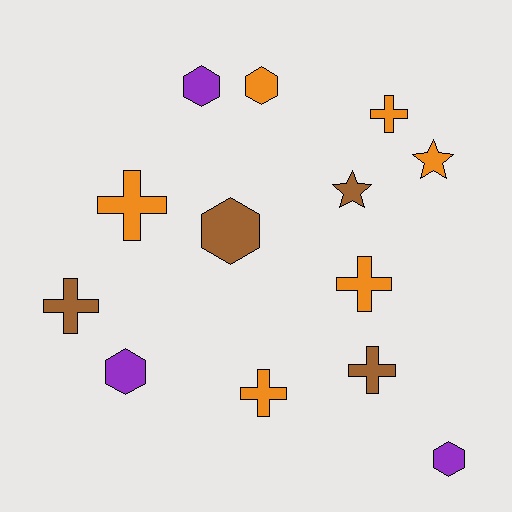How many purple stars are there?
There are no purple stars.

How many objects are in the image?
There are 13 objects.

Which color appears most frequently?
Orange, with 6 objects.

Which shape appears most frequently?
Cross, with 6 objects.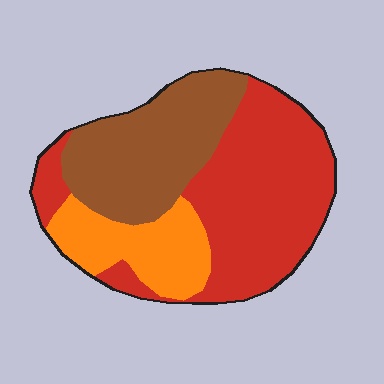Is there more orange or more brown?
Brown.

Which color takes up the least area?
Orange, at roughly 20%.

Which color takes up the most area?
Red, at roughly 50%.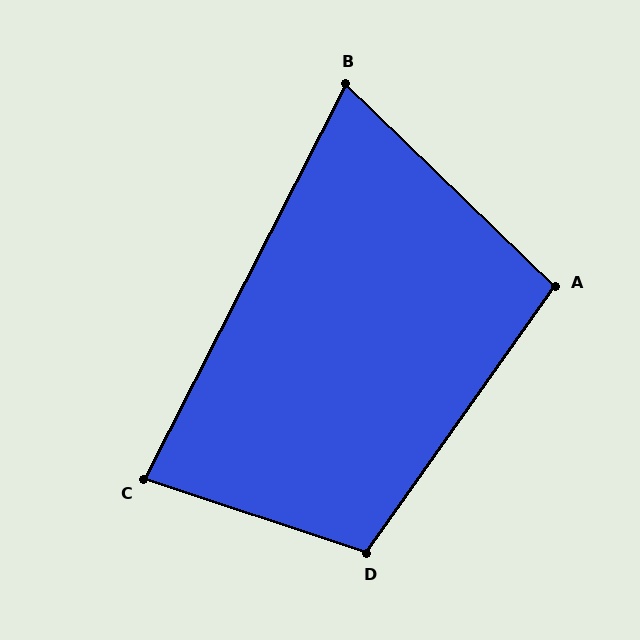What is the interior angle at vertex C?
Approximately 81 degrees (acute).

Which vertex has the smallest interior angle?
B, at approximately 73 degrees.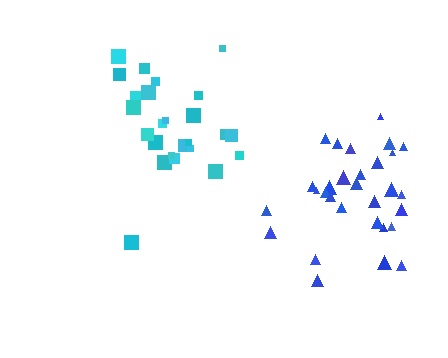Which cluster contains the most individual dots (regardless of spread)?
Blue (30).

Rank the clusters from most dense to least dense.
blue, cyan.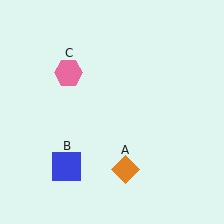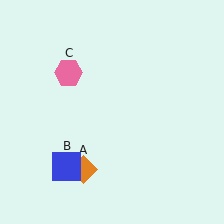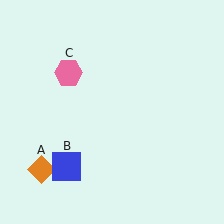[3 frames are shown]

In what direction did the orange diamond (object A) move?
The orange diamond (object A) moved left.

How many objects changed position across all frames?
1 object changed position: orange diamond (object A).